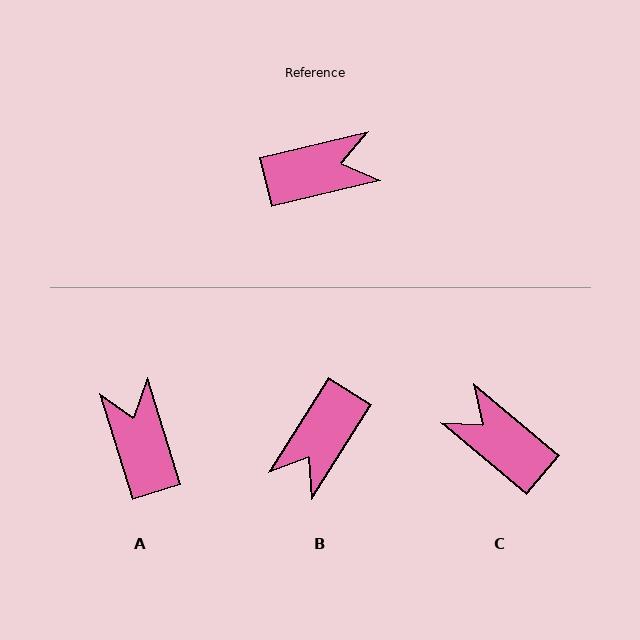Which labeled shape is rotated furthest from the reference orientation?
B, about 135 degrees away.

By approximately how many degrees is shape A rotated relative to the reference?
Approximately 94 degrees counter-clockwise.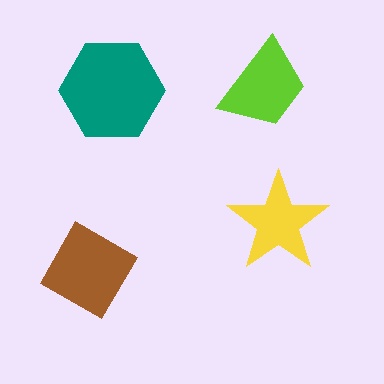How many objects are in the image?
There are 4 objects in the image.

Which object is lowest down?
The brown diamond is bottommost.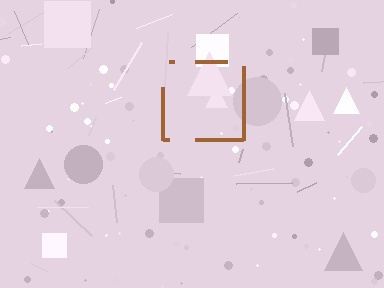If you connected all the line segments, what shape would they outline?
They would outline a square.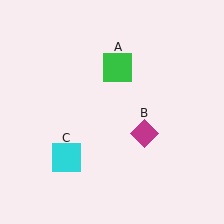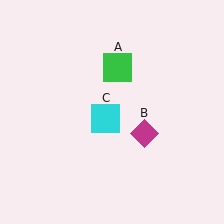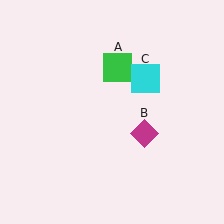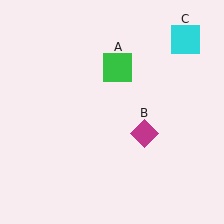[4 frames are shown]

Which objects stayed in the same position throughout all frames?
Green square (object A) and magenta diamond (object B) remained stationary.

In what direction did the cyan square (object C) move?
The cyan square (object C) moved up and to the right.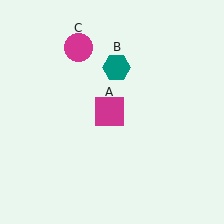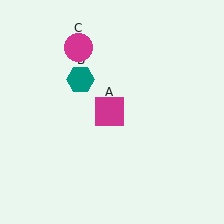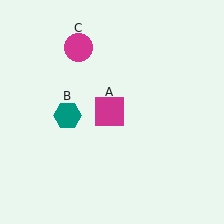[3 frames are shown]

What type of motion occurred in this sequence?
The teal hexagon (object B) rotated counterclockwise around the center of the scene.